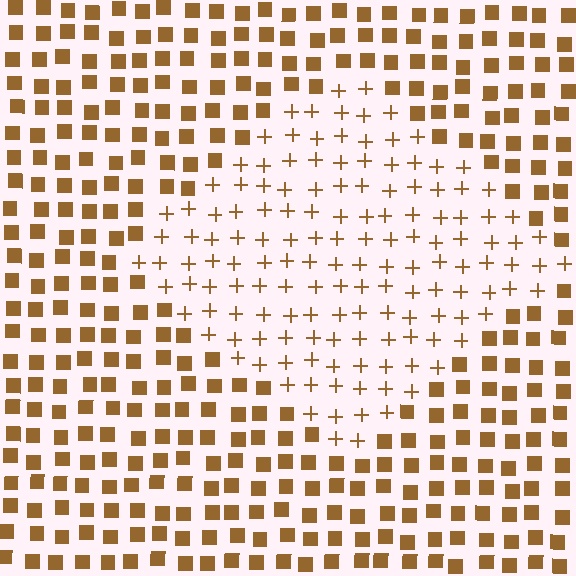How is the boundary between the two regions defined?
The boundary is defined by a change in element shape: plus signs inside vs. squares outside. All elements share the same color and spacing.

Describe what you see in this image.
The image is filled with small brown elements arranged in a uniform grid. A diamond-shaped region contains plus signs, while the surrounding area contains squares. The boundary is defined purely by the change in element shape.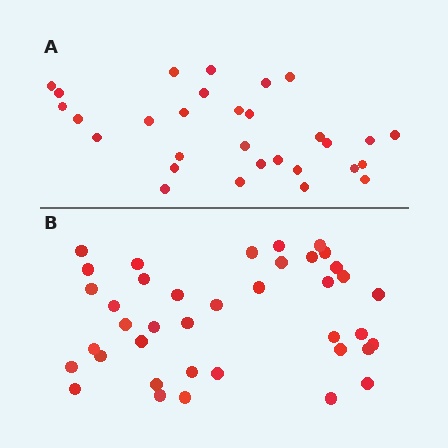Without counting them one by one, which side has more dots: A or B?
Region B (the bottom region) has more dots.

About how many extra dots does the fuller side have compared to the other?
Region B has roughly 8 or so more dots than region A.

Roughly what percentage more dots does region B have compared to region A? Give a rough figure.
About 30% more.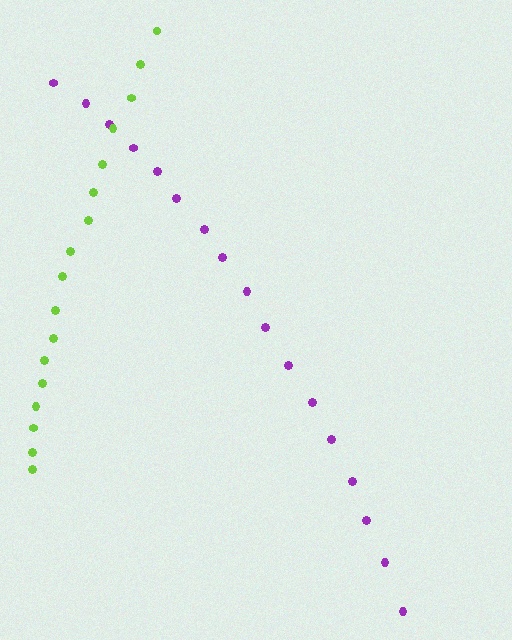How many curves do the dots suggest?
There are 2 distinct paths.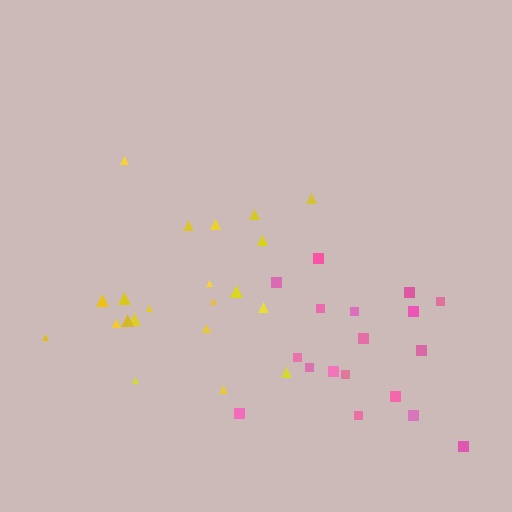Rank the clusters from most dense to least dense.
yellow, pink.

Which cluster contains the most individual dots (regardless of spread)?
Yellow (21).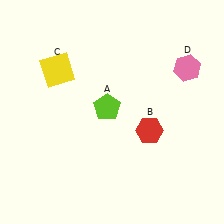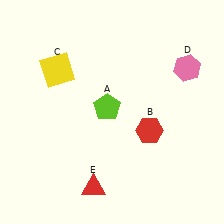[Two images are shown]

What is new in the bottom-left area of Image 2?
A red triangle (E) was added in the bottom-left area of Image 2.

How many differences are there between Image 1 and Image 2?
There is 1 difference between the two images.